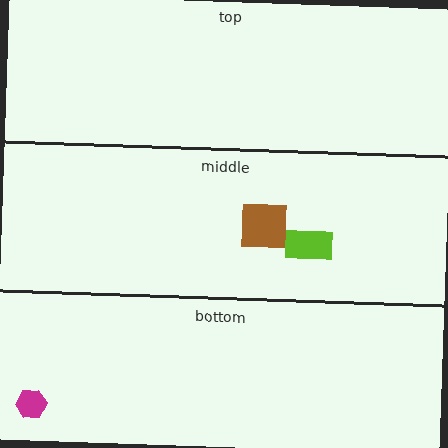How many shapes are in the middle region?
2.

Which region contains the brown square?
The middle region.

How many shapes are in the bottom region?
1.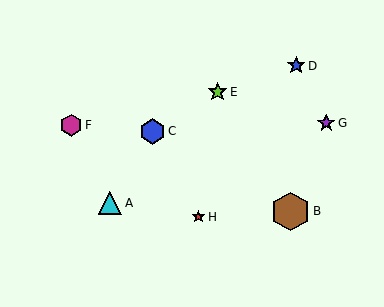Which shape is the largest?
The brown hexagon (labeled B) is the largest.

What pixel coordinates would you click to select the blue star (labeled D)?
Click at (296, 66) to select the blue star D.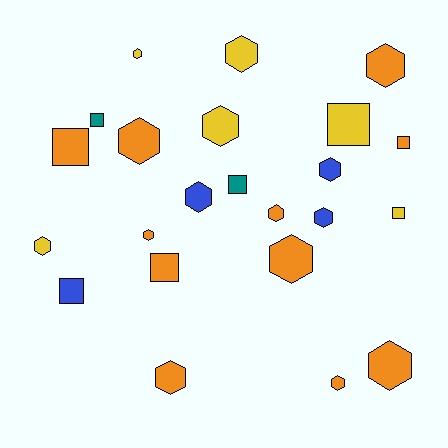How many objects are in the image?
There are 23 objects.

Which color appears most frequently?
Orange, with 11 objects.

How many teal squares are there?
There are 2 teal squares.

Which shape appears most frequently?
Hexagon, with 15 objects.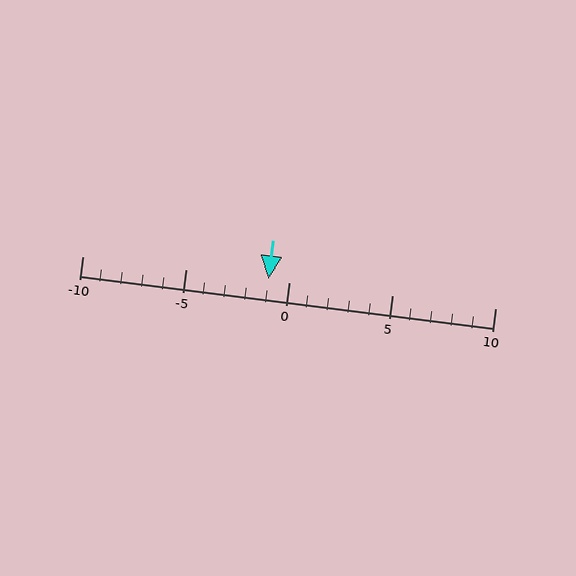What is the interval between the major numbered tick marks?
The major tick marks are spaced 5 units apart.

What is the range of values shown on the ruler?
The ruler shows values from -10 to 10.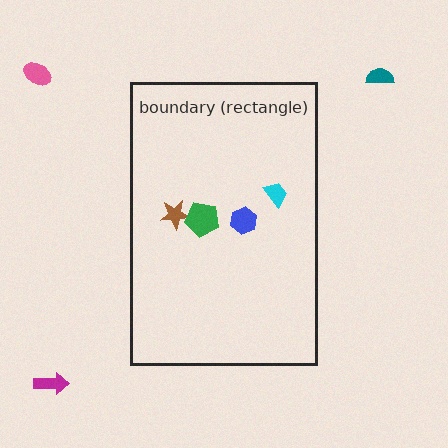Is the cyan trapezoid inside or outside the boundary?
Inside.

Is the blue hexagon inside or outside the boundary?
Inside.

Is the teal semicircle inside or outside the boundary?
Outside.